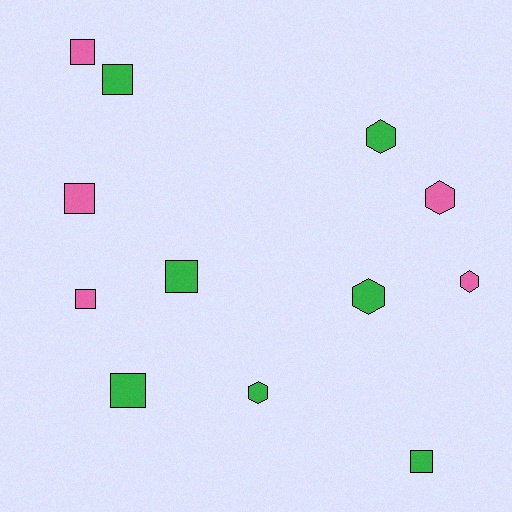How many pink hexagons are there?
There are 2 pink hexagons.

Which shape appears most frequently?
Square, with 7 objects.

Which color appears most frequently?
Green, with 7 objects.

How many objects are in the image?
There are 12 objects.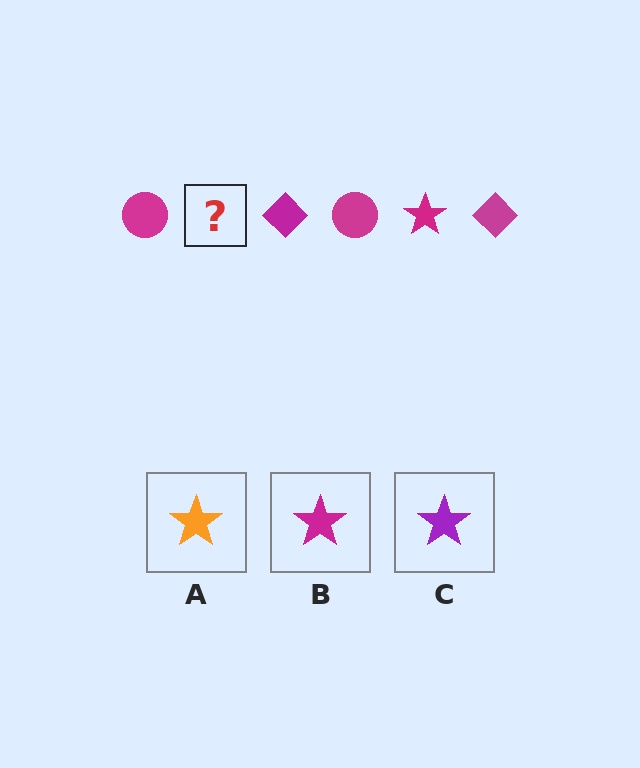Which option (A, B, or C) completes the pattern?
B.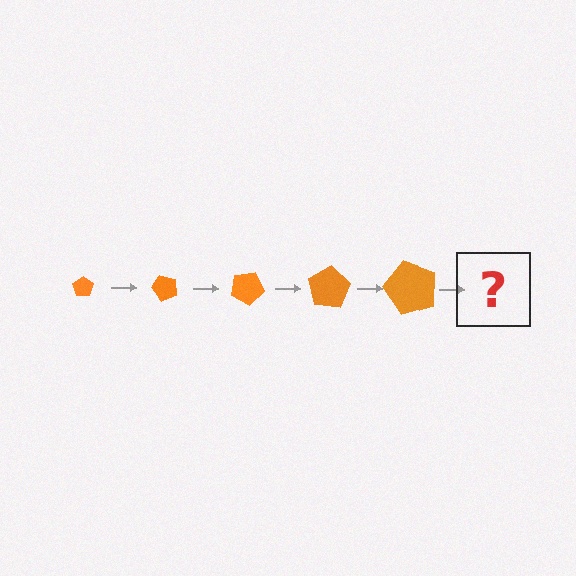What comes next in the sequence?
The next element should be a pentagon, larger than the previous one and rotated 250 degrees from the start.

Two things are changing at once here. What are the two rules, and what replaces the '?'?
The two rules are that the pentagon grows larger each step and it rotates 50 degrees each step. The '?' should be a pentagon, larger than the previous one and rotated 250 degrees from the start.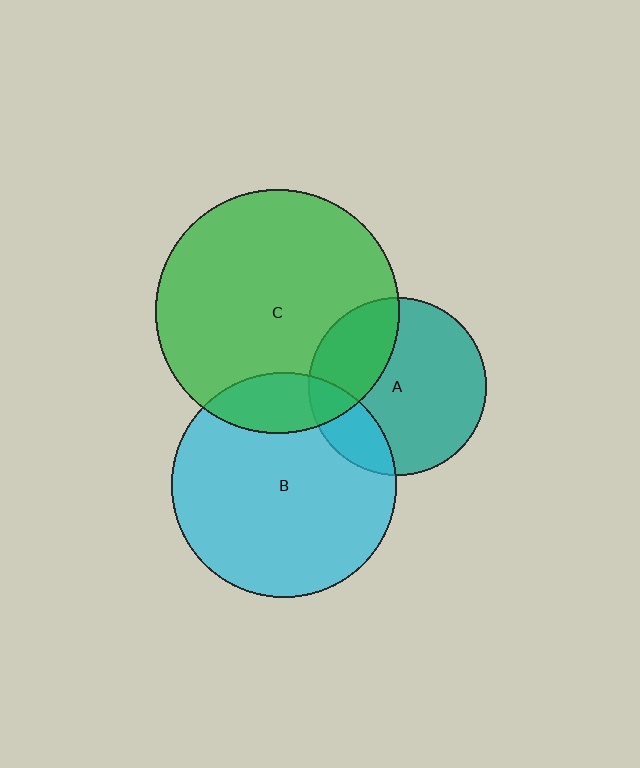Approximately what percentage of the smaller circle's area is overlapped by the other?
Approximately 20%.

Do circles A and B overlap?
Yes.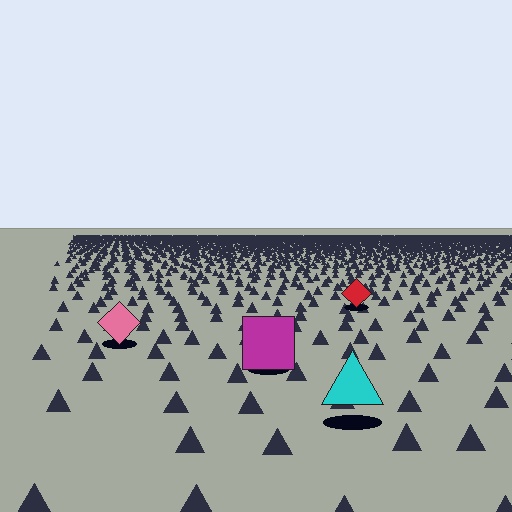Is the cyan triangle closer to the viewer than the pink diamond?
Yes. The cyan triangle is closer — you can tell from the texture gradient: the ground texture is coarser near it.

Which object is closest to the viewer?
The cyan triangle is closest. The texture marks near it are larger and more spread out.